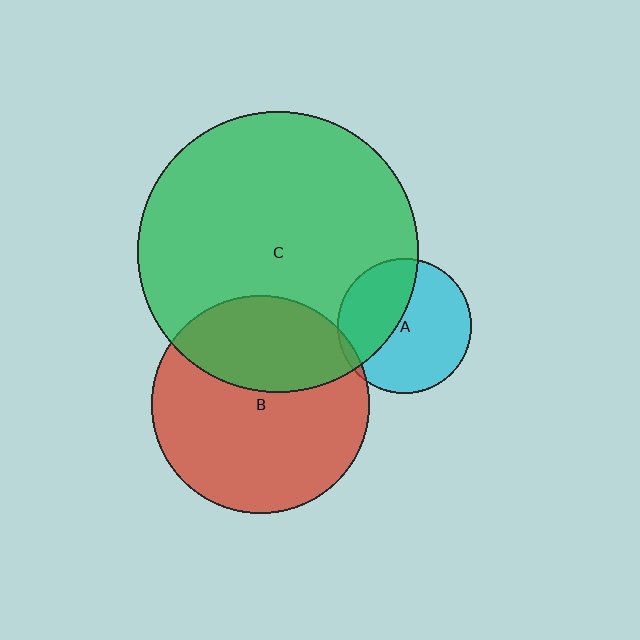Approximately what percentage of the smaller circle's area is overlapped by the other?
Approximately 5%.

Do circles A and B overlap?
Yes.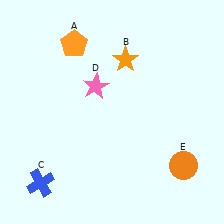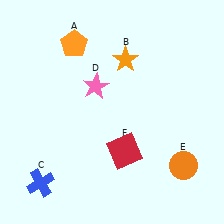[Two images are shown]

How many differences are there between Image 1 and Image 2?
There is 1 difference between the two images.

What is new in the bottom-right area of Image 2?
A red square (F) was added in the bottom-right area of Image 2.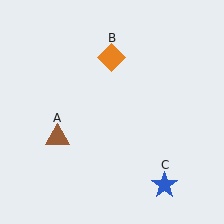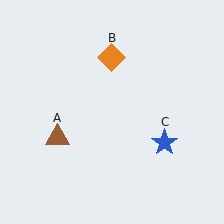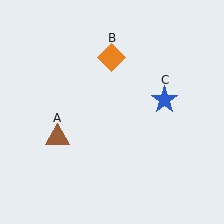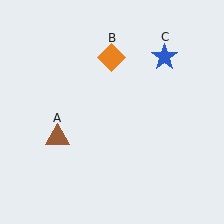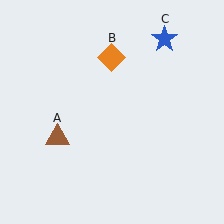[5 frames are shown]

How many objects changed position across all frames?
1 object changed position: blue star (object C).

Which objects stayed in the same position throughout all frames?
Brown triangle (object A) and orange diamond (object B) remained stationary.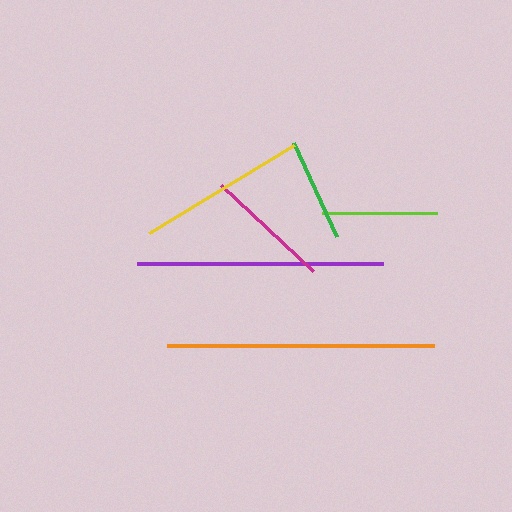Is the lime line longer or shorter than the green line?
The lime line is longer than the green line.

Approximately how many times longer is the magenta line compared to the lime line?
The magenta line is approximately 1.1 times the length of the lime line.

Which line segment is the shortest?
The green line is the shortest at approximately 104 pixels.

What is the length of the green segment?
The green segment is approximately 104 pixels long.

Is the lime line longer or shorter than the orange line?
The orange line is longer than the lime line.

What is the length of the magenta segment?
The magenta segment is approximately 126 pixels long.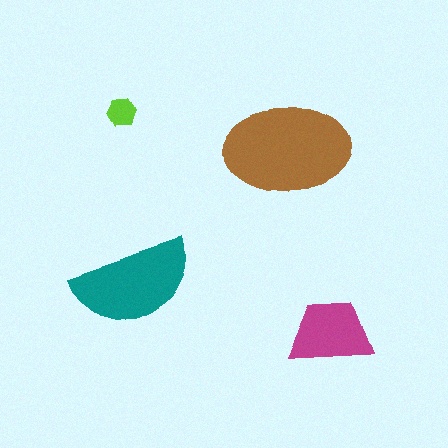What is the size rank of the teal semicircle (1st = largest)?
2nd.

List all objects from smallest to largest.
The lime hexagon, the magenta trapezoid, the teal semicircle, the brown ellipse.